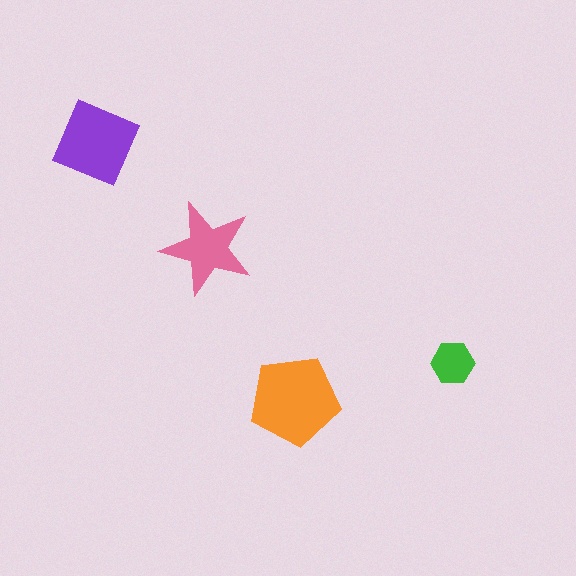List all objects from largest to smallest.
The orange pentagon, the purple square, the pink star, the green hexagon.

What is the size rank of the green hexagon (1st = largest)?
4th.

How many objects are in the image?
There are 4 objects in the image.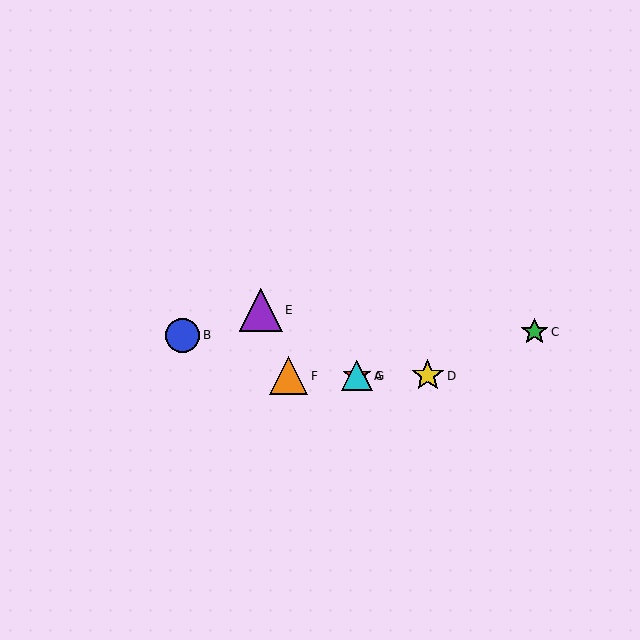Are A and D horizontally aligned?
Yes, both are at y≈376.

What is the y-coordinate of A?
Object A is at y≈376.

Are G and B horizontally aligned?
No, G is at y≈376 and B is at y≈335.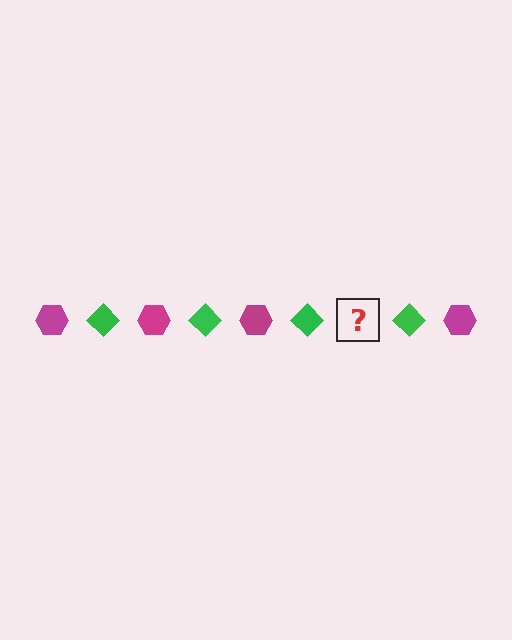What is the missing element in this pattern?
The missing element is a magenta hexagon.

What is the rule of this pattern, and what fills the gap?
The rule is that the pattern alternates between magenta hexagon and green diamond. The gap should be filled with a magenta hexagon.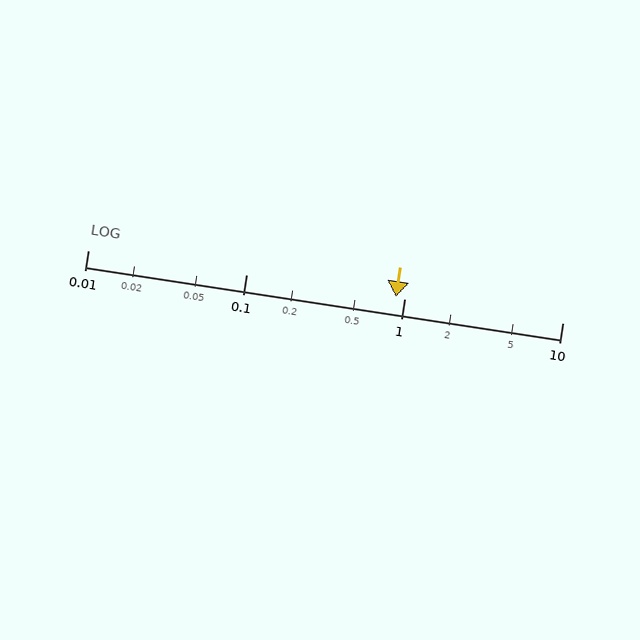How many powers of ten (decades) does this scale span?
The scale spans 3 decades, from 0.01 to 10.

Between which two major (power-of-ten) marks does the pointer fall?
The pointer is between 0.1 and 1.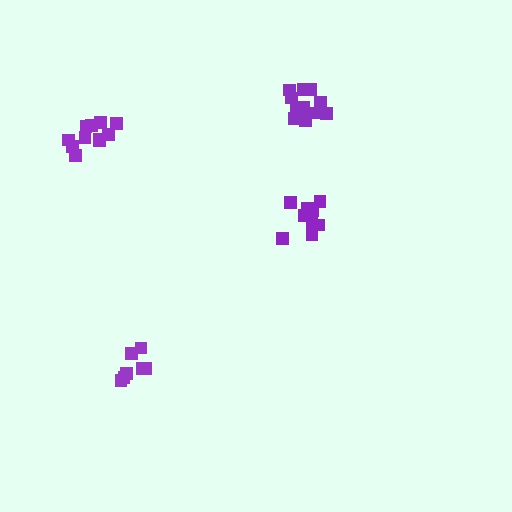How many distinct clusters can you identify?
There are 4 distinct clusters.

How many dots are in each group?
Group 1: 12 dots, Group 2: 11 dots, Group 3: 10 dots, Group 4: 7 dots (40 total).